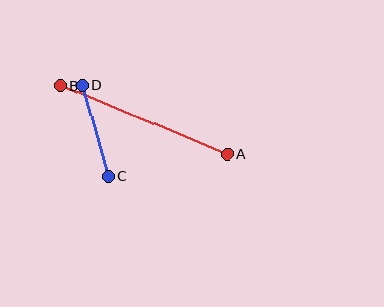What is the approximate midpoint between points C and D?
The midpoint is at approximately (96, 131) pixels.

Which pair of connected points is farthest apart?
Points A and B are farthest apart.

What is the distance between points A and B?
The distance is approximately 181 pixels.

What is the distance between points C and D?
The distance is approximately 94 pixels.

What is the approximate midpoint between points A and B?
The midpoint is at approximately (144, 120) pixels.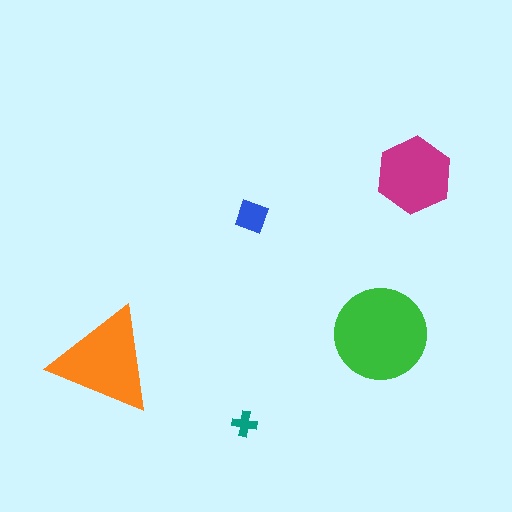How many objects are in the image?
There are 5 objects in the image.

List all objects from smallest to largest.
The teal cross, the blue square, the magenta hexagon, the orange triangle, the green circle.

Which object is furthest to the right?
The magenta hexagon is rightmost.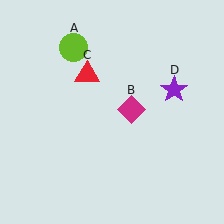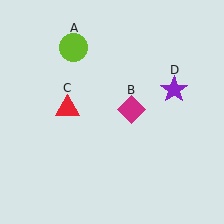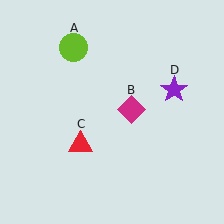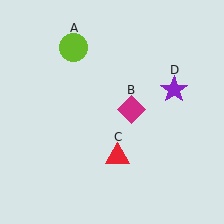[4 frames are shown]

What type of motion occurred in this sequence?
The red triangle (object C) rotated counterclockwise around the center of the scene.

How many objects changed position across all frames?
1 object changed position: red triangle (object C).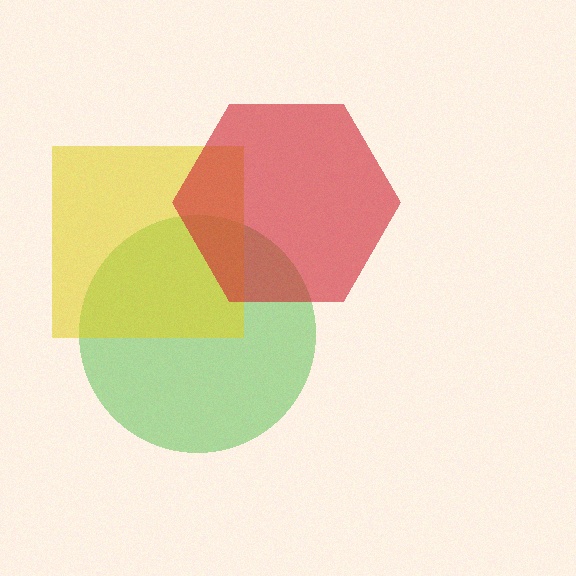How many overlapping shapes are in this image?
There are 3 overlapping shapes in the image.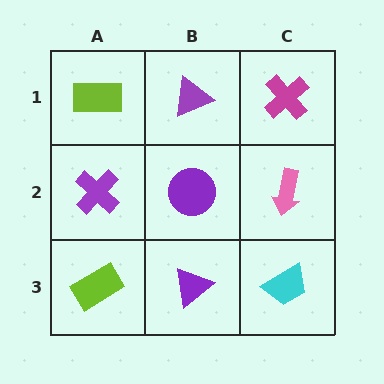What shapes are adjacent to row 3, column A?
A purple cross (row 2, column A), a purple triangle (row 3, column B).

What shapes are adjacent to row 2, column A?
A lime rectangle (row 1, column A), a lime rectangle (row 3, column A), a purple circle (row 2, column B).